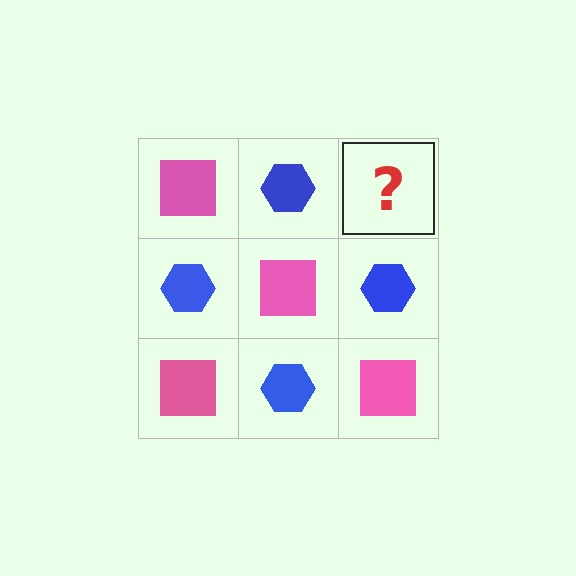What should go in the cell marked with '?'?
The missing cell should contain a pink square.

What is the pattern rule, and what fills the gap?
The rule is that it alternates pink square and blue hexagon in a checkerboard pattern. The gap should be filled with a pink square.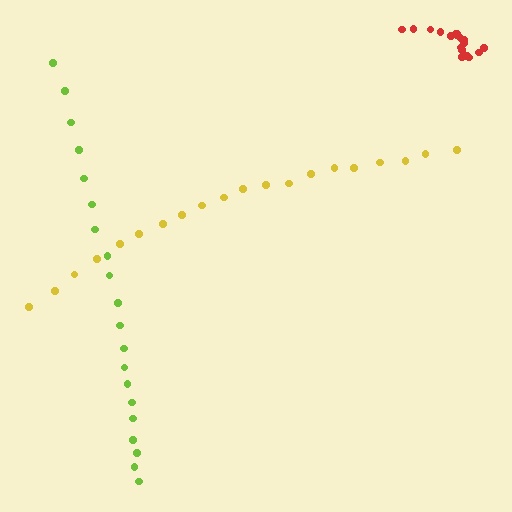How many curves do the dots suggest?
There are 3 distinct paths.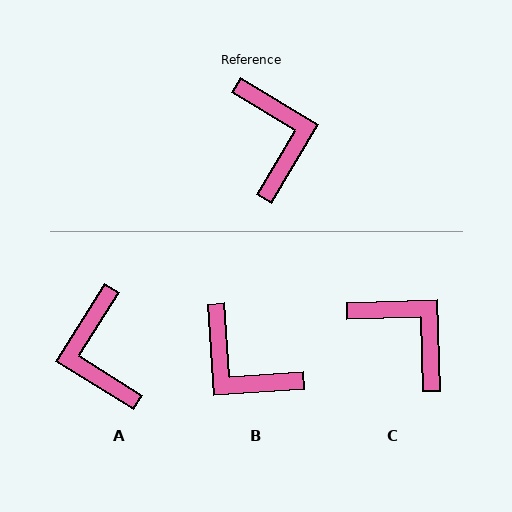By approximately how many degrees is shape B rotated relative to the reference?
Approximately 145 degrees clockwise.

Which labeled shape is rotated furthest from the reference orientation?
A, about 179 degrees away.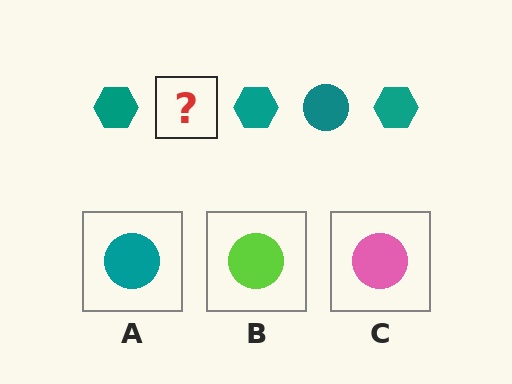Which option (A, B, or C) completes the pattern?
A.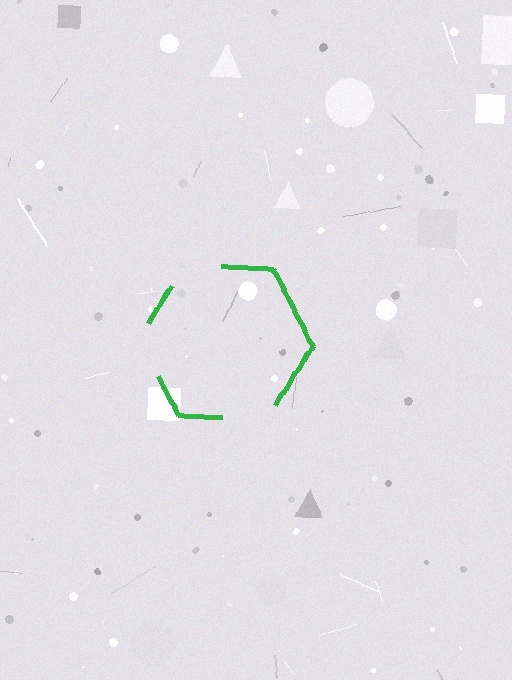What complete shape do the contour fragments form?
The contour fragments form a hexagon.